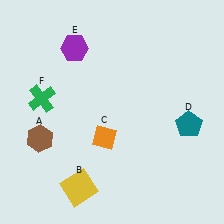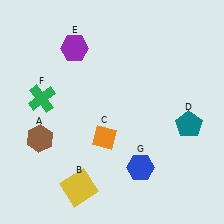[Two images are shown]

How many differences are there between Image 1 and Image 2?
There is 1 difference between the two images.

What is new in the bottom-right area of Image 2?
A blue hexagon (G) was added in the bottom-right area of Image 2.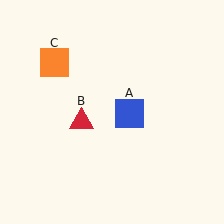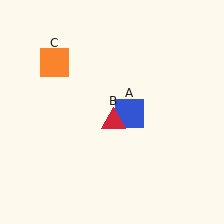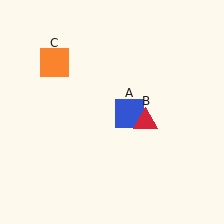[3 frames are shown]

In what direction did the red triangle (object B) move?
The red triangle (object B) moved right.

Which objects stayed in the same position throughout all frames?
Blue square (object A) and orange square (object C) remained stationary.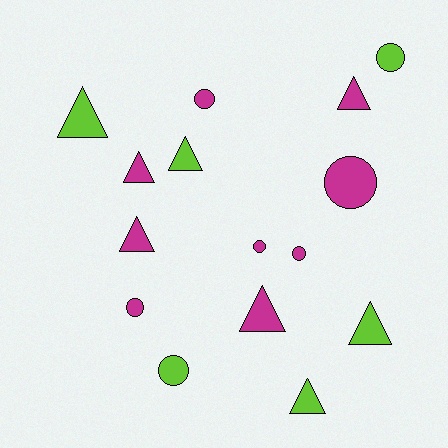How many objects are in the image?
There are 15 objects.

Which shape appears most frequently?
Triangle, with 8 objects.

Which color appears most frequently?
Magenta, with 9 objects.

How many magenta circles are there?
There are 5 magenta circles.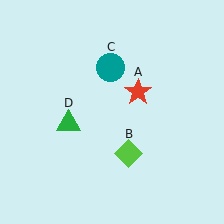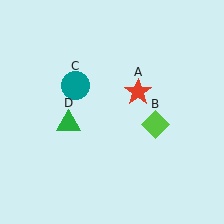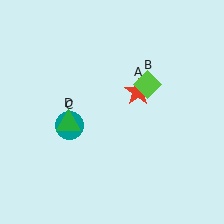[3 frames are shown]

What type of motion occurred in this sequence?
The lime diamond (object B), teal circle (object C) rotated counterclockwise around the center of the scene.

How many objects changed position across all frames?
2 objects changed position: lime diamond (object B), teal circle (object C).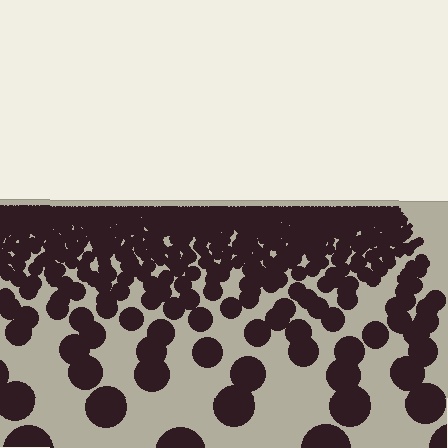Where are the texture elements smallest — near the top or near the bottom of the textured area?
Near the top.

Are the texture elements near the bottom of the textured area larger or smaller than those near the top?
Larger. Near the bottom, elements are closer to the viewer and appear at a bigger on-screen size.